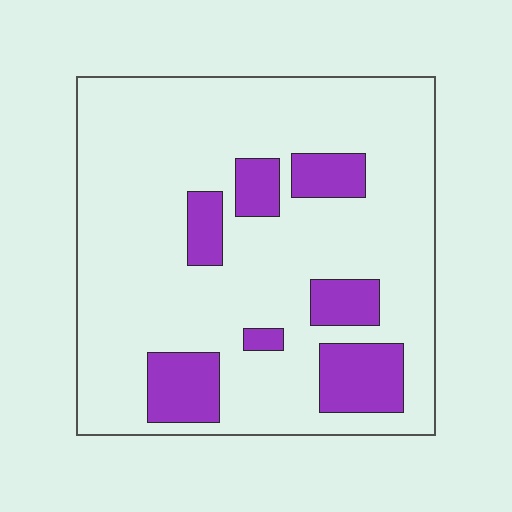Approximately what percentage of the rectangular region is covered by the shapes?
Approximately 20%.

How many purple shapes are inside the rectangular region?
7.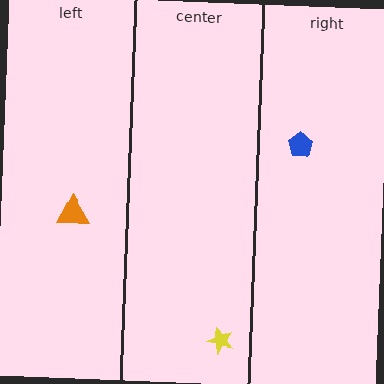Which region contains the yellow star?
The center region.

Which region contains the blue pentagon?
The right region.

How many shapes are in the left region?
1.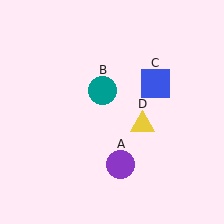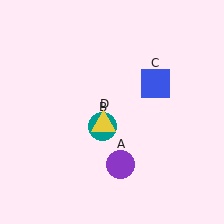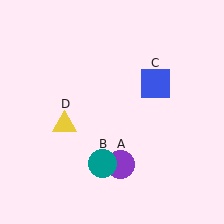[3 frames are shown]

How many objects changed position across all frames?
2 objects changed position: teal circle (object B), yellow triangle (object D).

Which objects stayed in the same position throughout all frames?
Purple circle (object A) and blue square (object C) remained stationary.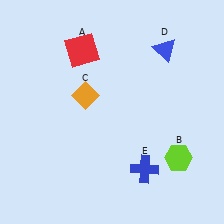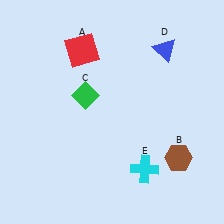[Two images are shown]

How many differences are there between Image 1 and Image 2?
There are 3 differences between the two images.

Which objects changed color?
B changed from lime to brown. C changed from orange to green. E changed from blue to cyan.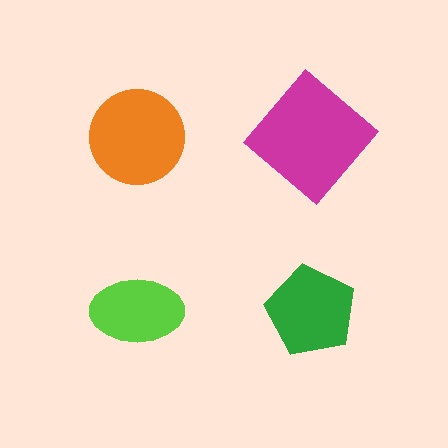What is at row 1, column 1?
An orange circle.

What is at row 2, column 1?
A lime ellipse.